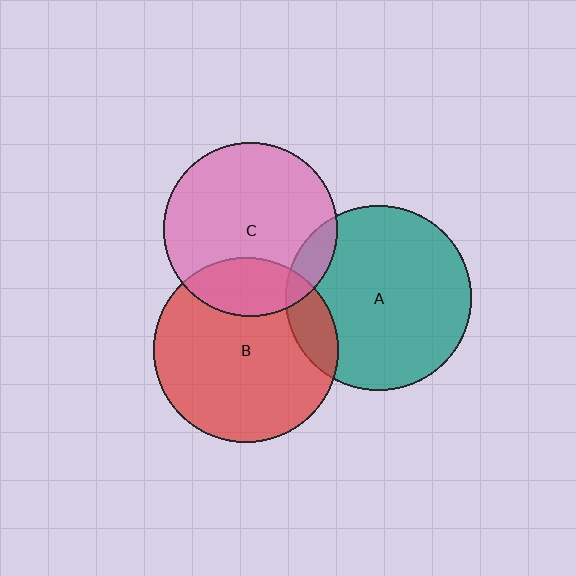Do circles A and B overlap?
Yes.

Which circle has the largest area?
Circle B (red).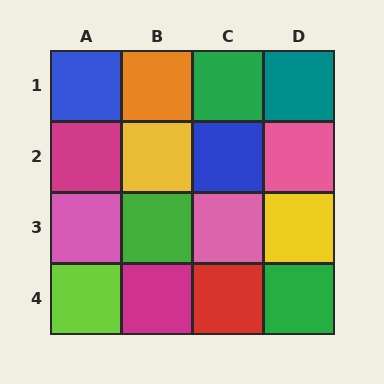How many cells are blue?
2 cells are blue.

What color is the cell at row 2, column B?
Yellow.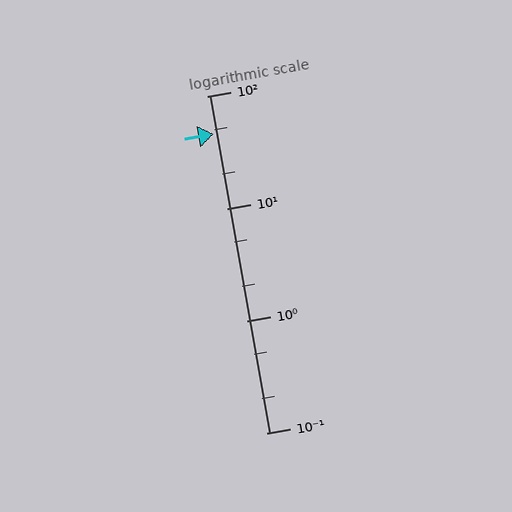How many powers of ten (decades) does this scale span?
The scale spans 3 decades, from 0.1 to 100.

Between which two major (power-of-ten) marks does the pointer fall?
The pointer is between 10 and 100.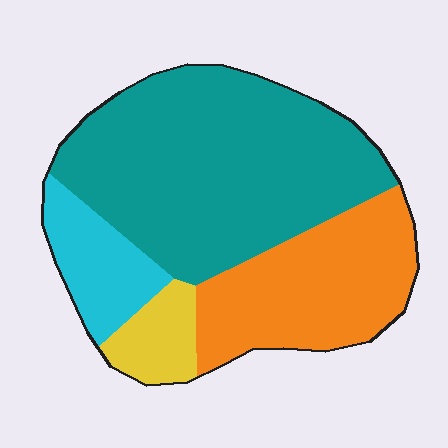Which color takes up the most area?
Teal, at roughly 55%.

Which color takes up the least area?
Yellow, at roughly 10%.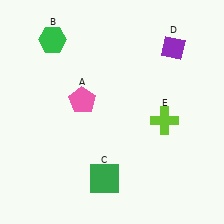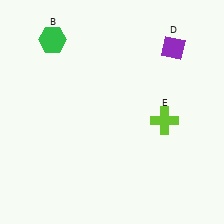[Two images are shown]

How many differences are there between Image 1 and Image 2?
There are 2 differences between the two images.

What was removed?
The pink pentagon (A), the green square (C) were removed in Image 2.